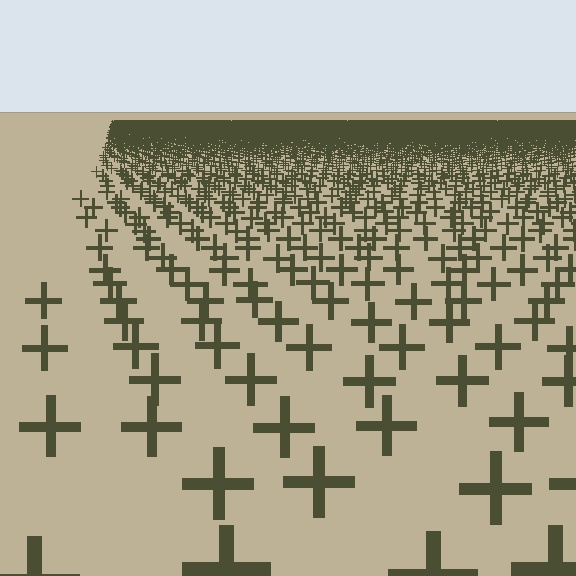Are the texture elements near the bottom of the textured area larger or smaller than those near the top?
Larger. Near the bottom, elements are closer to the viewer and appear at a bigger on-screen size.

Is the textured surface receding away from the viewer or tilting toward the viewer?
The surface is receding away from the viewer. Texture elements get smaller and denser toward the top.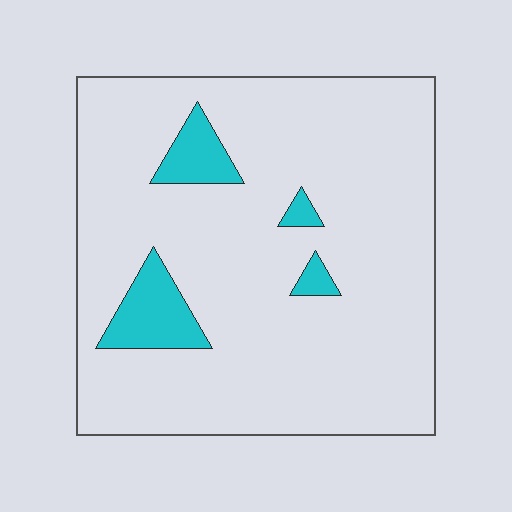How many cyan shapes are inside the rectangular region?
4.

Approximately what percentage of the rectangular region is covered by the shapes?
Approximately 10%.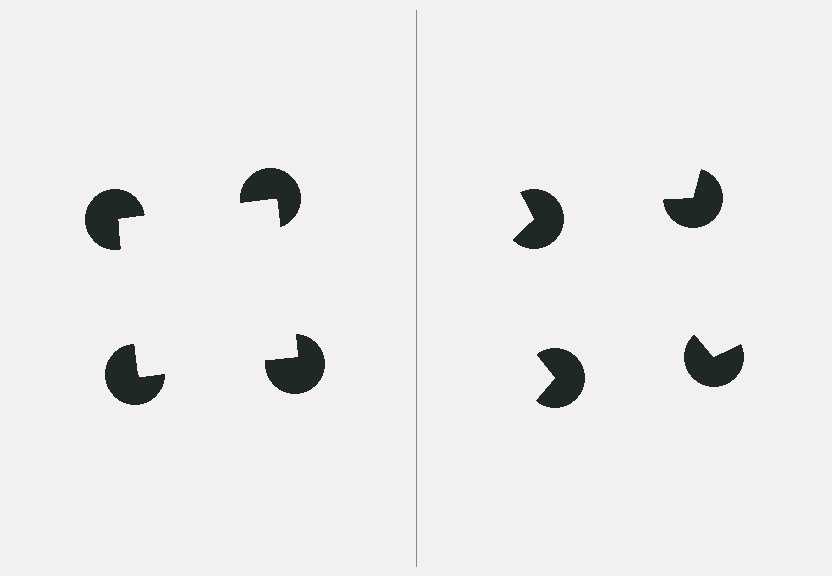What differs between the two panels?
The pac-man discs are positioned identically on both sides; only the wedge orientations differ. On the left they align to a square; on the right they are misaligned.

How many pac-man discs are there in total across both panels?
8 — 4 on each side.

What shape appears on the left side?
An illusory square.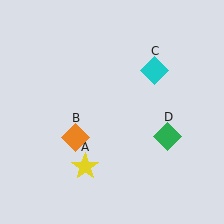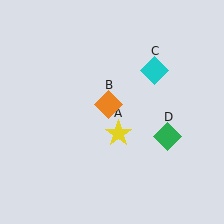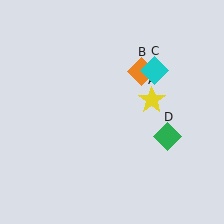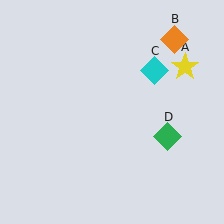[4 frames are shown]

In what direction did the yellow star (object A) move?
The yellow star (object A) moved up and to the right.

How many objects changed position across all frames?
2 objects changed position: yellow star (object A), orange diamond (object B).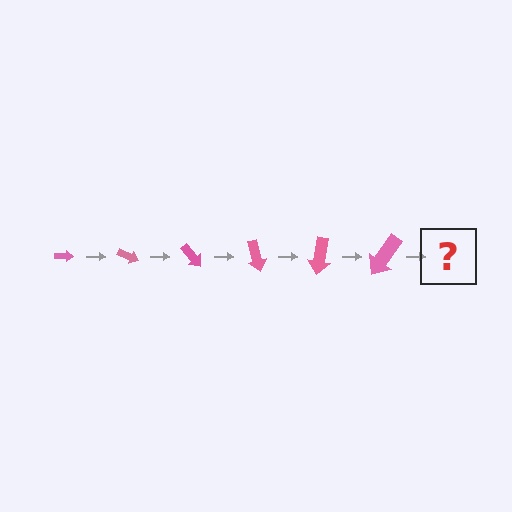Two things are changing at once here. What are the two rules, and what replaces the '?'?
The two rules are that the arrow grows larger each step and it rotates 25 degrees each step. The '?' should be an arrow, larger than the previous one and rotated 150 degrees from the start.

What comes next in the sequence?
The next element should be an arrow, larger than the previous one and rotated 150 degrees from the start.